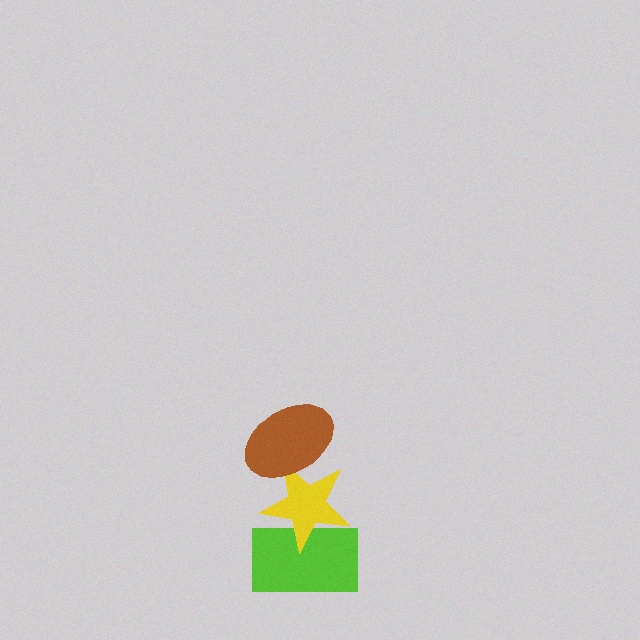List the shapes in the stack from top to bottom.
From top to bottom: the brown ellipse, the yellow star, the lime rectangle.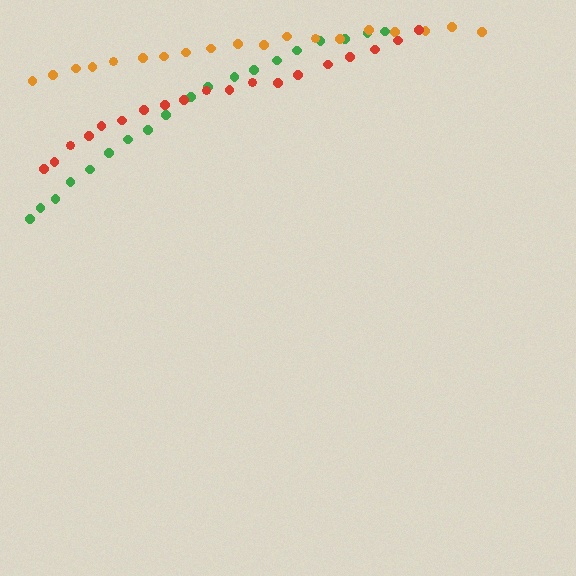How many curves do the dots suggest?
There are 3 distinct paths.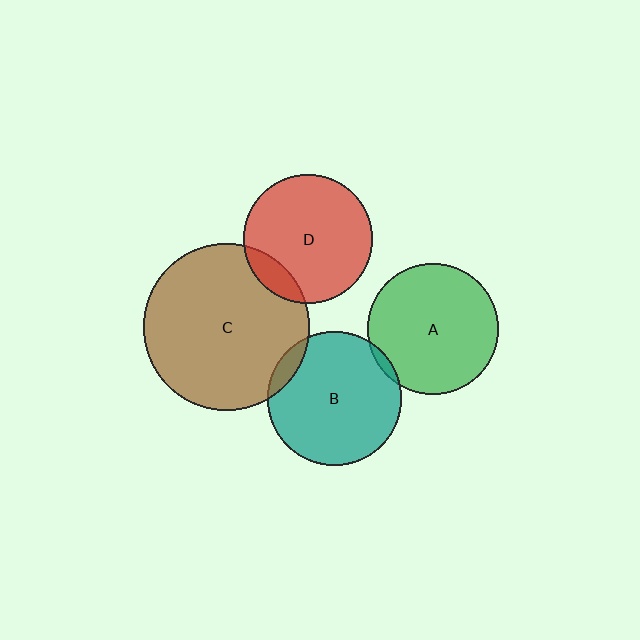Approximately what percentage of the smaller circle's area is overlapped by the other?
Approximately 10%.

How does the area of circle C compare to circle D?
Approximately 1.7 times.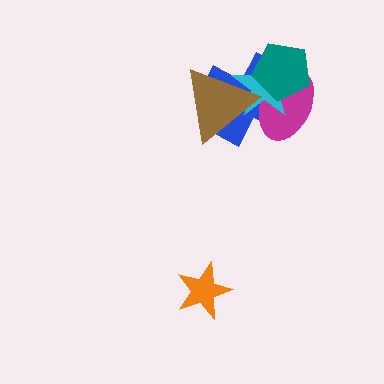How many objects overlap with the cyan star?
4 objects overlap with the cyan star.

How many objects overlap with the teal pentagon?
3 objects overlap with the teal pentagon.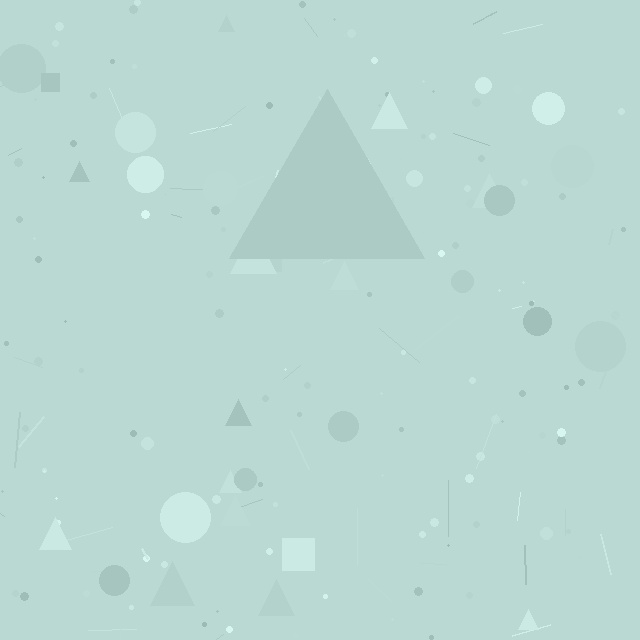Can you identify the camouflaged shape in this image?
The camouflaged shape is a triangle.